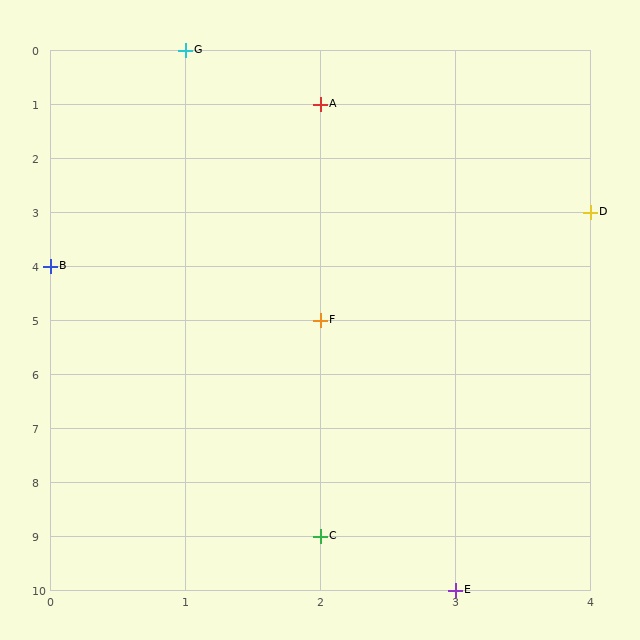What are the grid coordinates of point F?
Point F is at grid coordinates (2, 5).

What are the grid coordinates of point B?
Point B is at grid coordinates (0, 4).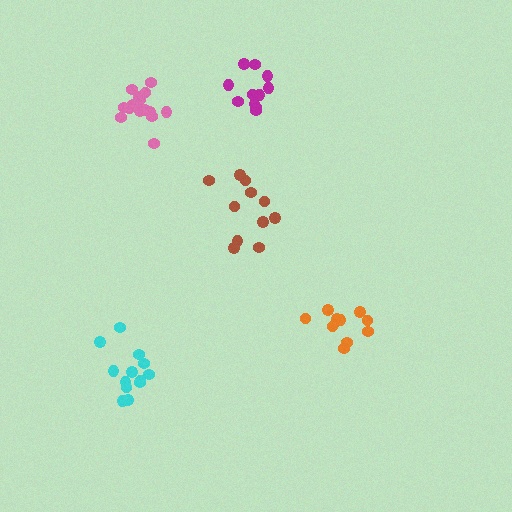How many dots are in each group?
Group 1: 12 dots, Group 2: 11 dots, Group 3: 16 dots, Group 4: 13 dots, Group 5: 11 dots (63 total).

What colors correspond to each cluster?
The clusters are colored: orange, brown, pink, cyan, magenta.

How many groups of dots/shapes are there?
There are 5 groups.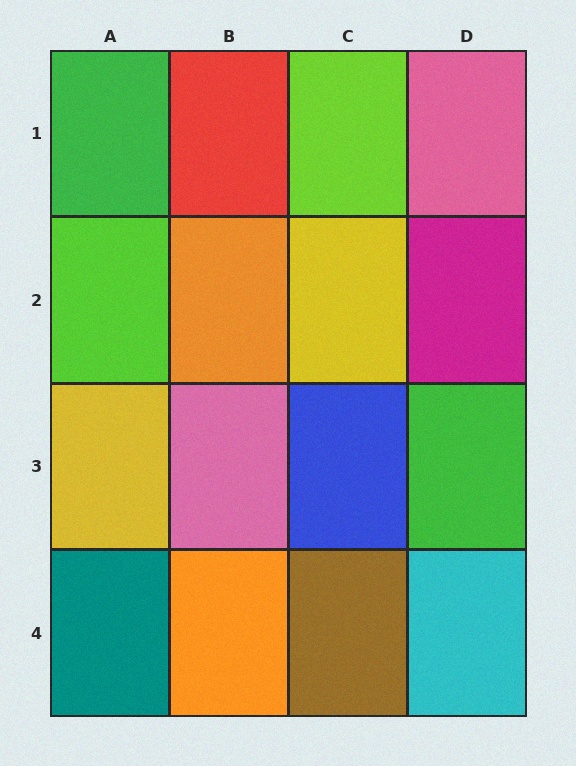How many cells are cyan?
1 cell is cyan.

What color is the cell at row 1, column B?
Red.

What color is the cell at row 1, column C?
Lime.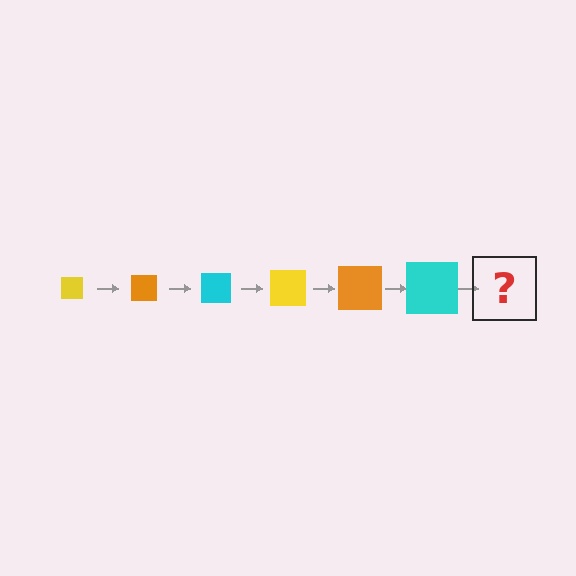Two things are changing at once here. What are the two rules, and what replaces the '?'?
The two rules are that the square grows larger each step and the color cycles through yellow, orange, and cyan. The '?' should be a yellow square, larger than the previous one.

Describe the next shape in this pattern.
It should be a yellow square, larger than the previous one.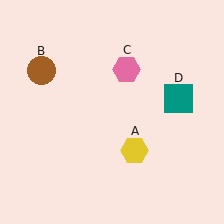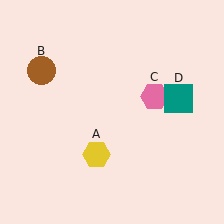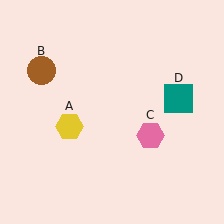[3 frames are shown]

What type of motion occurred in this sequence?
The yellow hexagon (object A), pink hexagon (object C) rotated clockwise around the center of the scene.